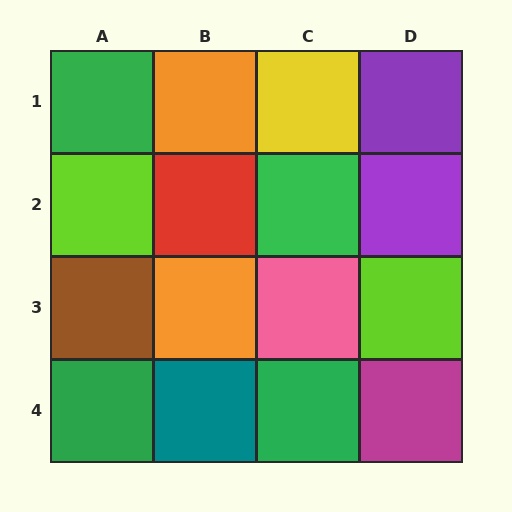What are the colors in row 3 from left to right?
Brown, orange, pink, lime.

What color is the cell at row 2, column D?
Purple.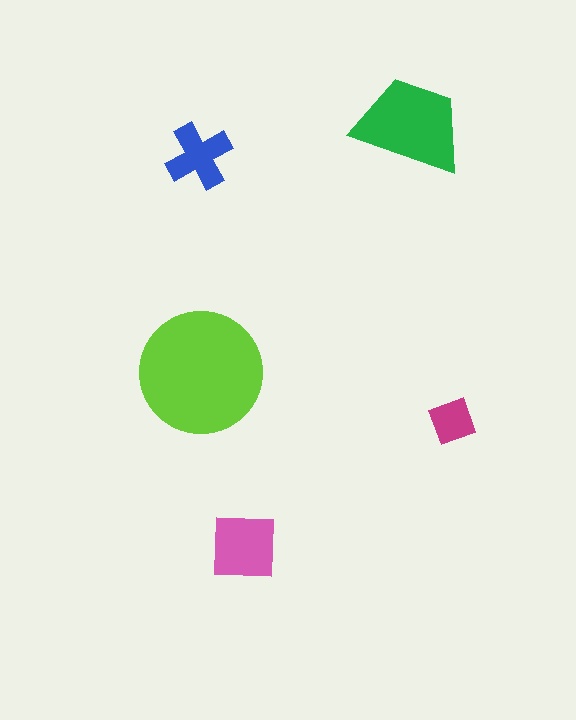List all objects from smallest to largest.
The magenta diamond, the blue cross, the pink square, the green trapezoid, the lime circle.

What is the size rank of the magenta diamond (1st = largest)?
5th.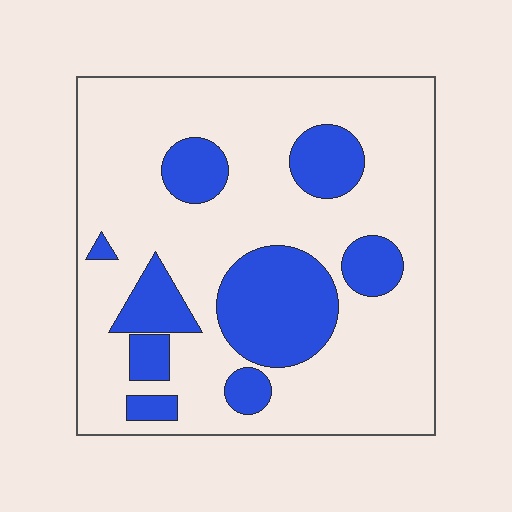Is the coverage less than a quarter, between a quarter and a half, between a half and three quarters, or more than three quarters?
Between a quarter and a half.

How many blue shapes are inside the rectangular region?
9.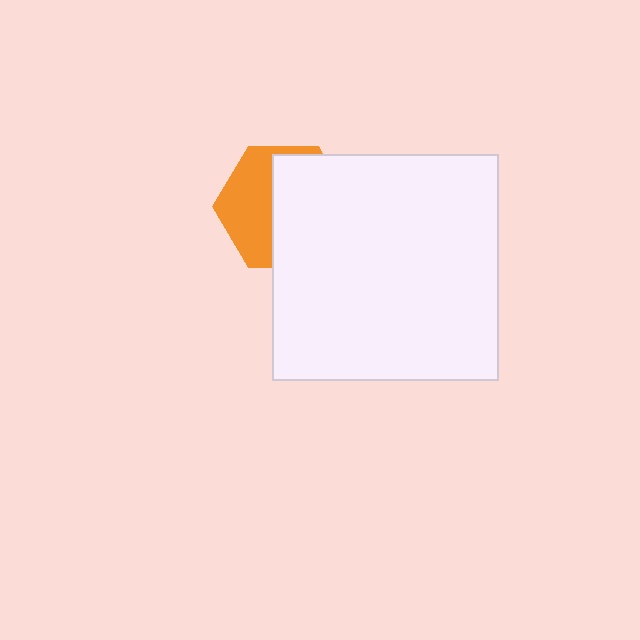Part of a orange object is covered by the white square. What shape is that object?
It is a hexagon.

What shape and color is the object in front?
The object in front is a white square.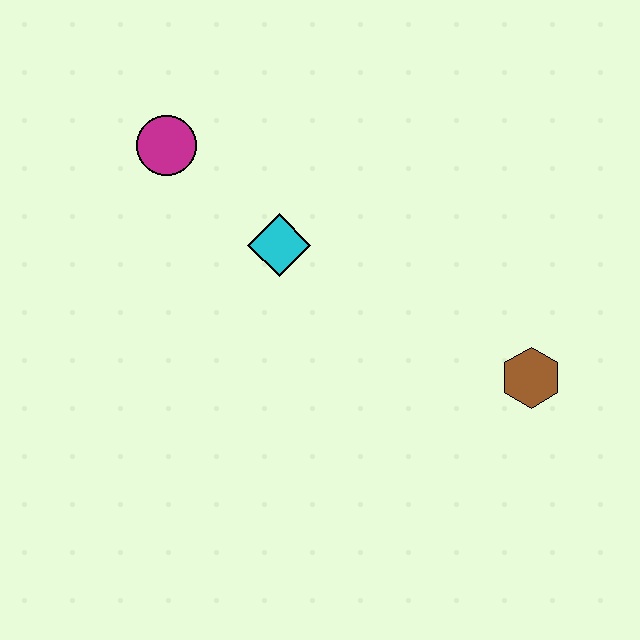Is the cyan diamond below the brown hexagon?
No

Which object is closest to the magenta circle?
The cyan diamond is closest to the magenta circle.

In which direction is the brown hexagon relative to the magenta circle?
The brown hexagon is to the right of the magenta circle.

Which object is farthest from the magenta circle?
The brown hexagon is farthest from the magenta circle.